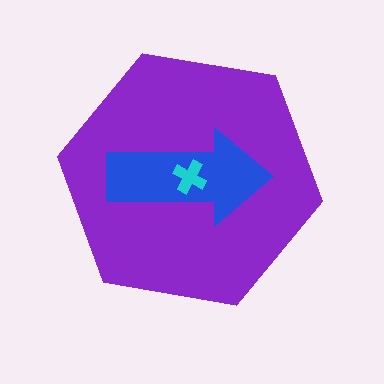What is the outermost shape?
The purple hexagon.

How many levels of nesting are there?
3.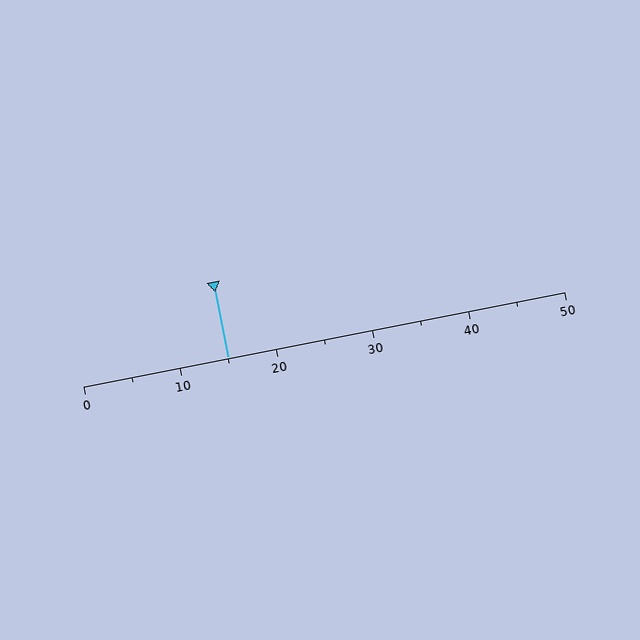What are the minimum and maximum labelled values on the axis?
The axis runs from 0 to 50.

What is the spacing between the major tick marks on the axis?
The major ticks are spaced 10 apart.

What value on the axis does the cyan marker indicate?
The marker indicates approximately 15.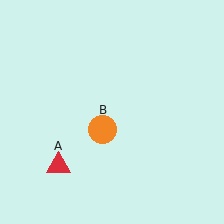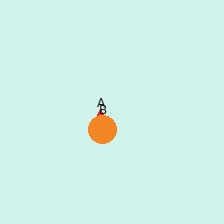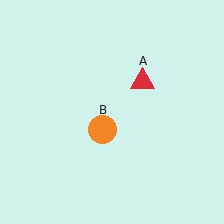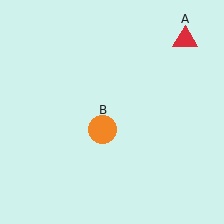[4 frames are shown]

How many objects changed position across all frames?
1 object changed position: red triangle (object A).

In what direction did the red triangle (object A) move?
The red triangle (object A) moved up and to the right.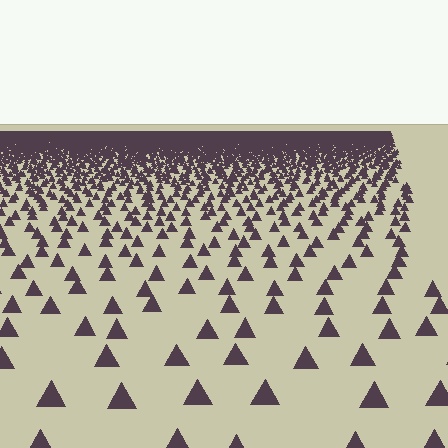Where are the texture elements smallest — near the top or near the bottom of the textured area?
Near the top.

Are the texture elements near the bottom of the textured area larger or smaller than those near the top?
Larger. Near the bottom, elements are closer to the viewer and appear at a bigger on-screen size.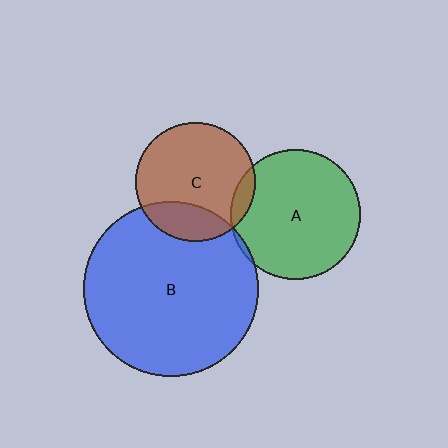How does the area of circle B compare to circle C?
Approximately 2.1 times.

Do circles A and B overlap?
Yes.